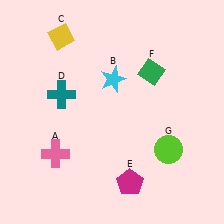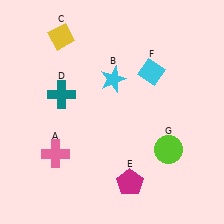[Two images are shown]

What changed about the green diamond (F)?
In Image 1, F is green. In Image 2, it changed to cyan.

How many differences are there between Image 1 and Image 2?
There is 1 difference between the two images.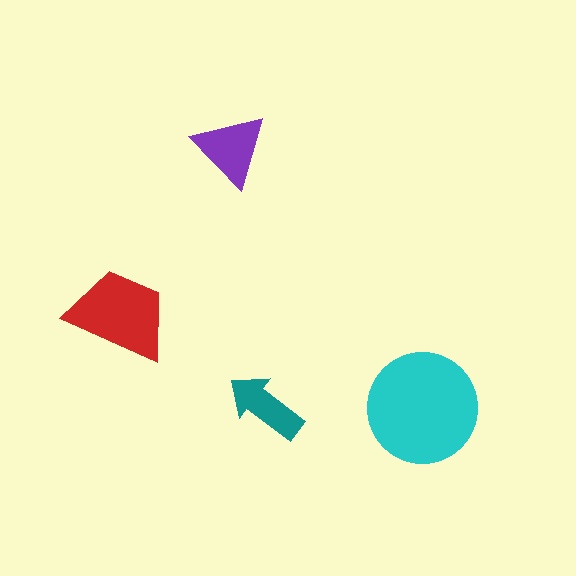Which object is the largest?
The cyan circle.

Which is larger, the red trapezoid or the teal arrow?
The red trapezoid.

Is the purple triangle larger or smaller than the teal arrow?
Larger.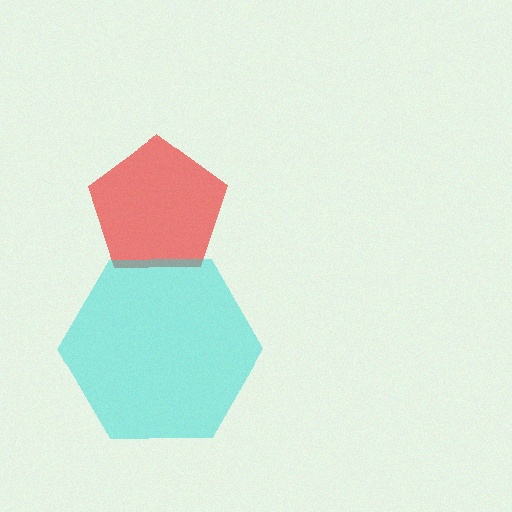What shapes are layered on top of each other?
The layered shapes are: a red pentagon, a cyan hexagon.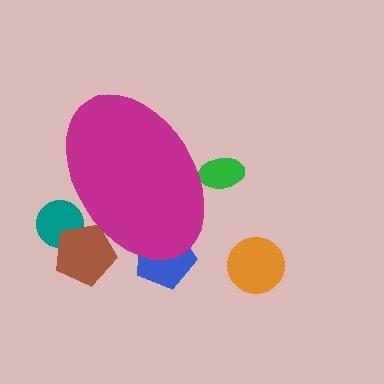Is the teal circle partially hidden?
Yes, the teal circle is partially hidden behind the magenta ellipse.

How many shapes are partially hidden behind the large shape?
4 shapes are partially hidden.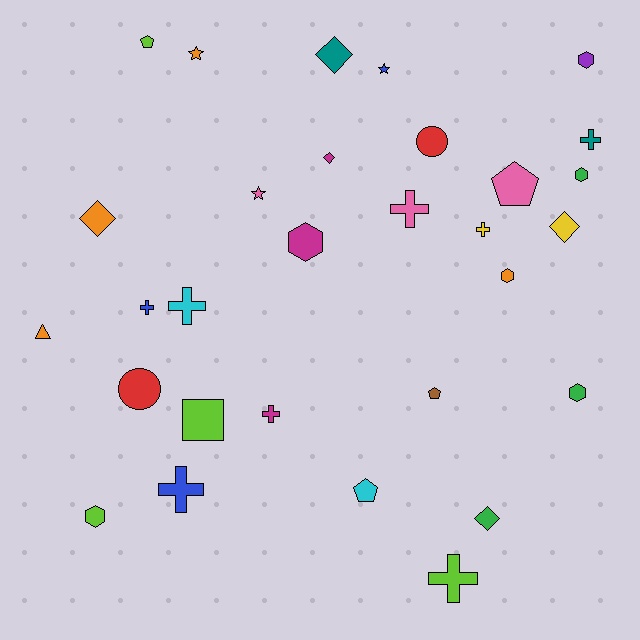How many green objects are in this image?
There are 3 green objects.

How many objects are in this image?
There are 30 objects.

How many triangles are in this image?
There is 1 triangle.